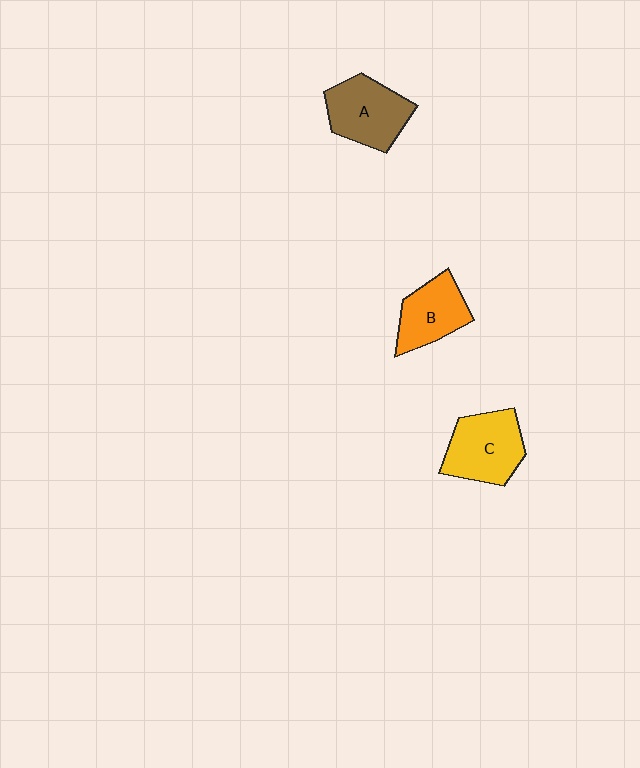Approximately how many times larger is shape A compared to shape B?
Approximately 1.2 times.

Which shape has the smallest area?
Shape B (orange).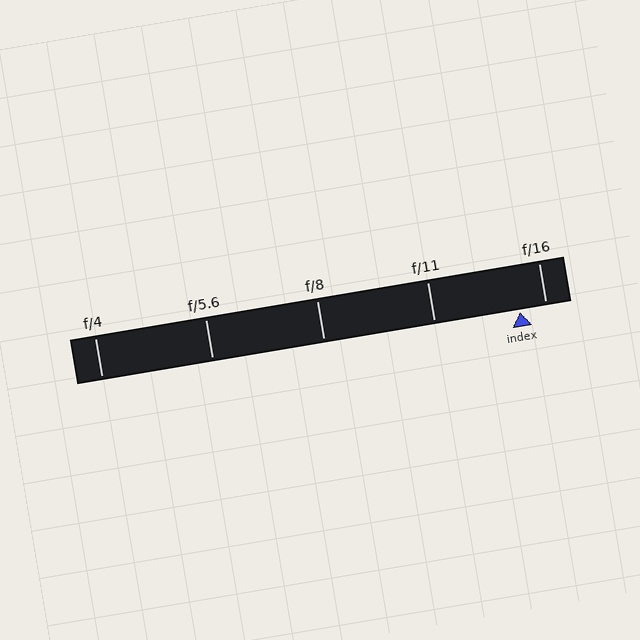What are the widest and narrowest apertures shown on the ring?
The widest aperture shown is f/4 and the narrowest is f/16.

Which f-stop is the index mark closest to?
The index mark is closest to f/16.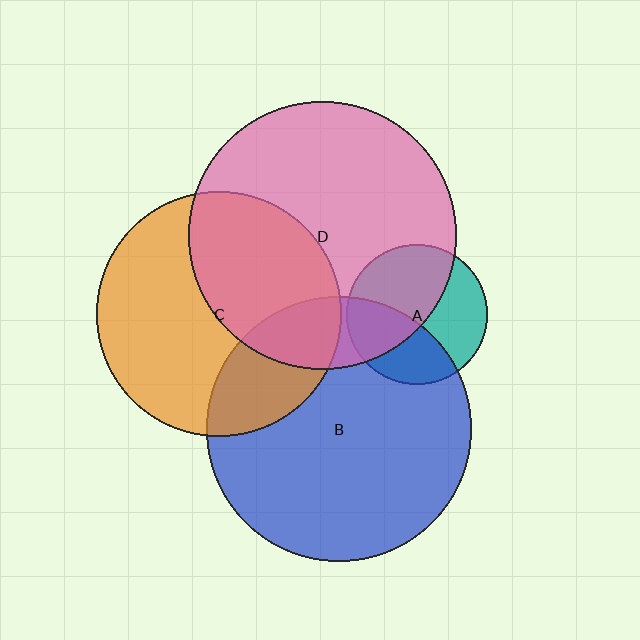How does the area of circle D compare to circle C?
Approximately 1.2 times.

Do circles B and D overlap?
Yes.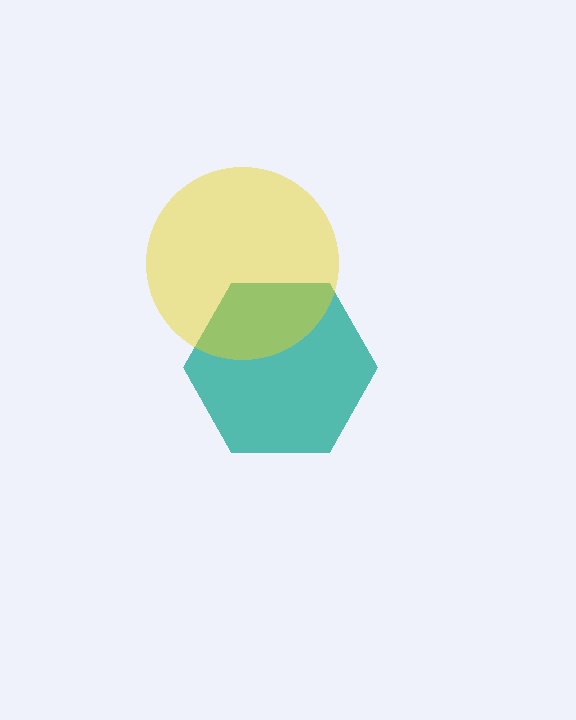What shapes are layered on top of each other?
The layered shapes are: a teal hexagon, a yellow circle.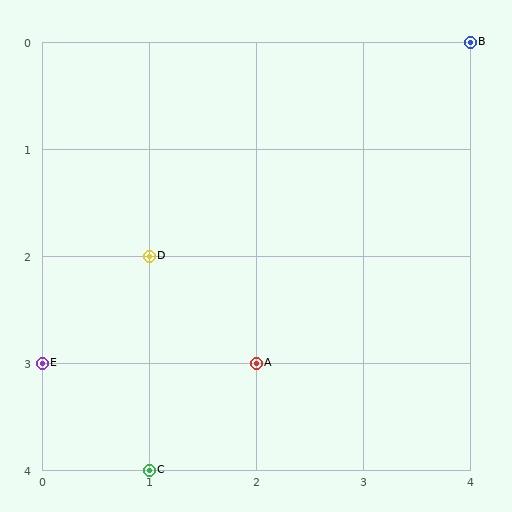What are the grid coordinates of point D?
Point D is at grid coordinates (1, 2).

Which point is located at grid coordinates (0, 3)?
Point E is at (0, 3).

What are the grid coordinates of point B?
Point B is at grid coordinates (4, 0).